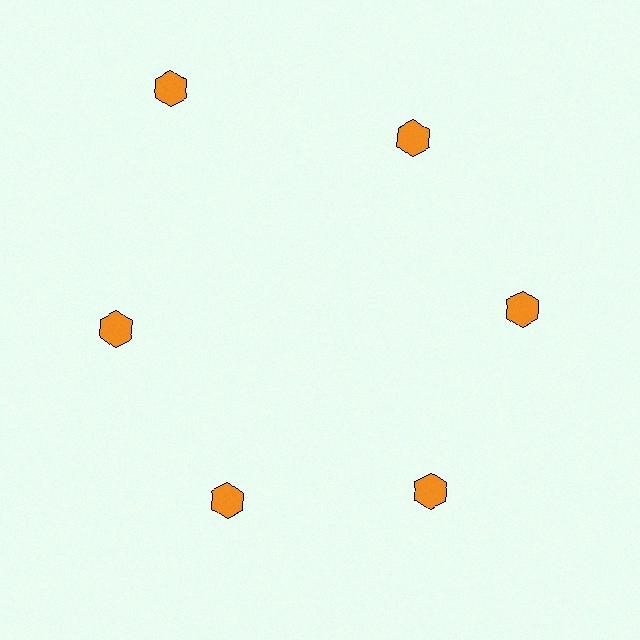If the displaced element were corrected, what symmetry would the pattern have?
It would have 6-fold rotational symmetry — the pattern would map onto itself every 60 degrees.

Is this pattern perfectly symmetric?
No. The 6 orange hexagons are arranged in a ring, but one element near the 11 o'clock position is pushed outward from the center, breaking the 6-fold rotational symmetry.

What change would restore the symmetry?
The symmetry would be restored by moving it inward, back onto the ring so that all 6 hexagons sit at equal angles and equal distance from the center.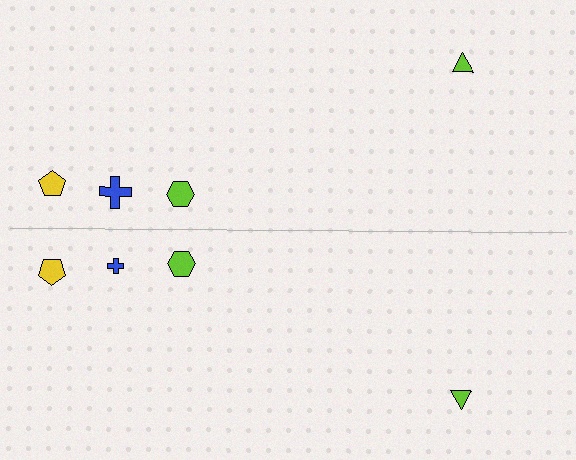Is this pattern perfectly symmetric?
No, the pattern is not perfectly symmetric. The blue cross on the bottom side has a different size than its mirror counterpart.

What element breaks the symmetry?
The blue cross on the bottom side has a different size than its mirror counterpart.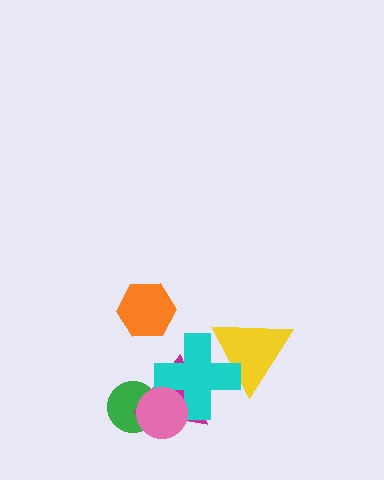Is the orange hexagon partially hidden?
No, no other shape covers it.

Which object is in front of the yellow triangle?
The cyan cross is in front of the yellow triangle.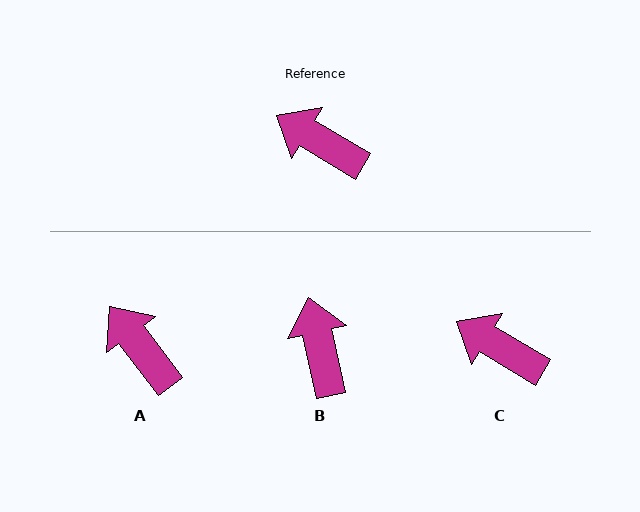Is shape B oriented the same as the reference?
No, it is off by about 47 degrees.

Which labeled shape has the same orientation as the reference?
C.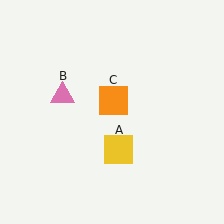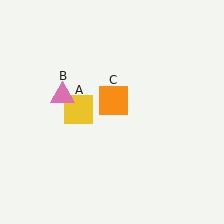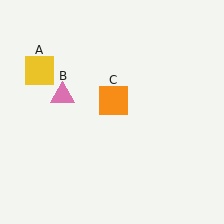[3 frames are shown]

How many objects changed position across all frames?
1 object changed position: yellow square (object A).